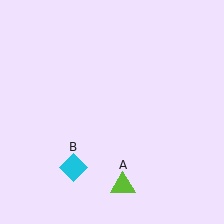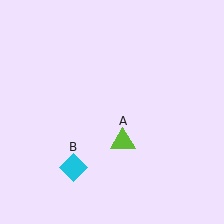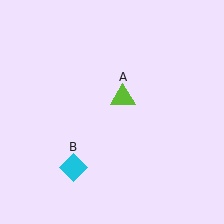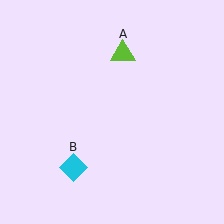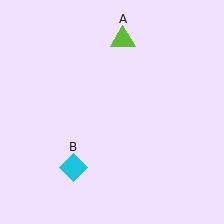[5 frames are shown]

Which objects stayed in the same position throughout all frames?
Cyan diamond (object B) remained stationary.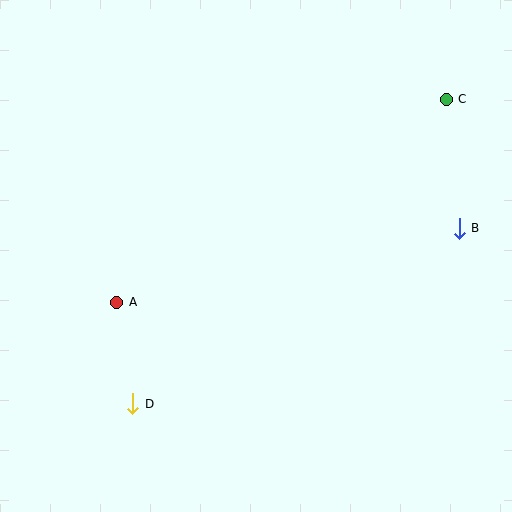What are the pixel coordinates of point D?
Point D is at (133, 404).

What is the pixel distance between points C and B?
The distance between C and B is 130 pixels.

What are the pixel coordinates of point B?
Point B is at (459, 228).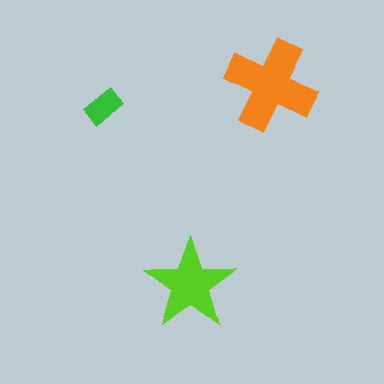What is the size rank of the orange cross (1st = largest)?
1st.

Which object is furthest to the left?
The green rectangle is leftmost.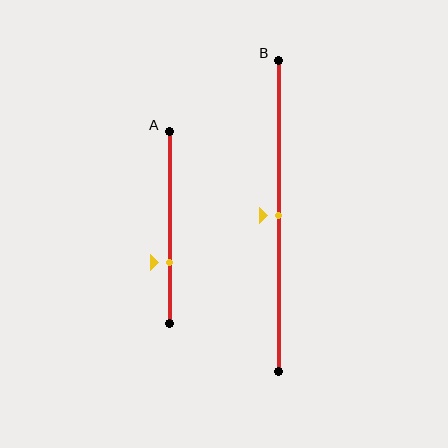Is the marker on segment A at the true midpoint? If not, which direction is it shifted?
No, the marker on segment A is shifted downward by about 18% of the segment length.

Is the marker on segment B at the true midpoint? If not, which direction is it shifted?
Yes, the marker on segment B is at the true midpoint.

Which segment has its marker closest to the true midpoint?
Segment B has its marker closest to the true midpoint.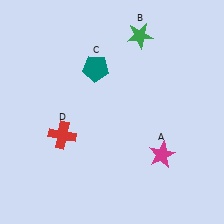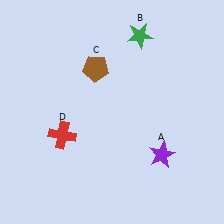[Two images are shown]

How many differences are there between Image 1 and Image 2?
There are 2 differences between the two images.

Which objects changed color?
A changed from magenta to purple. C changed from teal to brown.